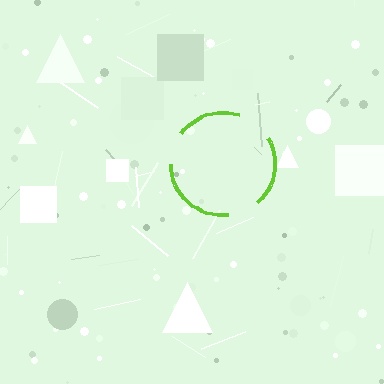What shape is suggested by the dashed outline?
The dashed outline suggests a circle.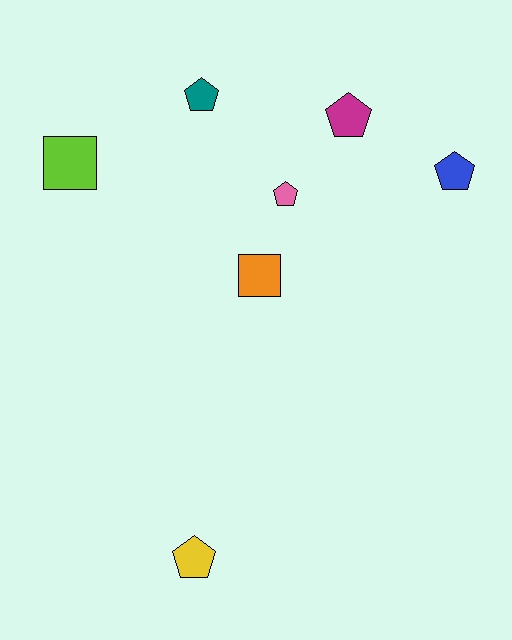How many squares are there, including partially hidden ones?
There are 2 squares.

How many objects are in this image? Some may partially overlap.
There are 7 objects.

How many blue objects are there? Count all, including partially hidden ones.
There is 1 blue object.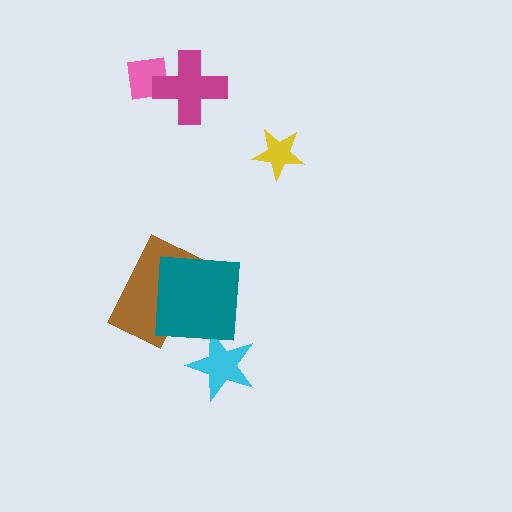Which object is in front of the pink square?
The magenta cross is in front of the pink square.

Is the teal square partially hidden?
No, no other shape covers it.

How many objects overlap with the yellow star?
0 objects overlap with the yellow star.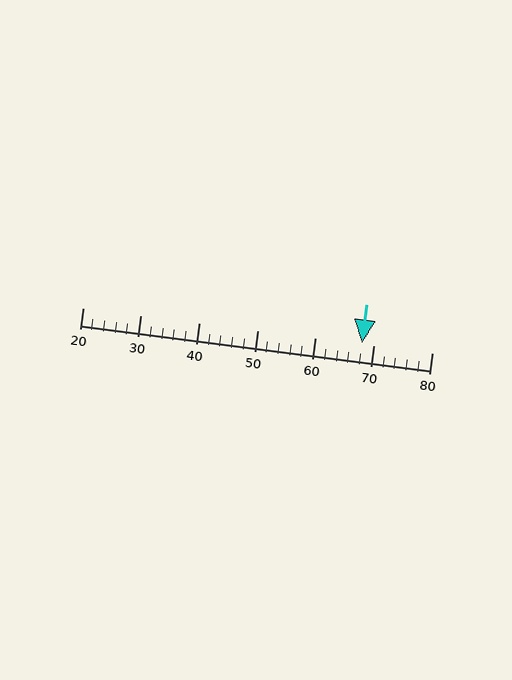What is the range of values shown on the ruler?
The ruler shows values from 20 to 80.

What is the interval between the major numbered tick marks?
The major tick marks are spaced 10 units apart.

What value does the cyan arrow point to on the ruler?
The cyan arrow points to approximately 68.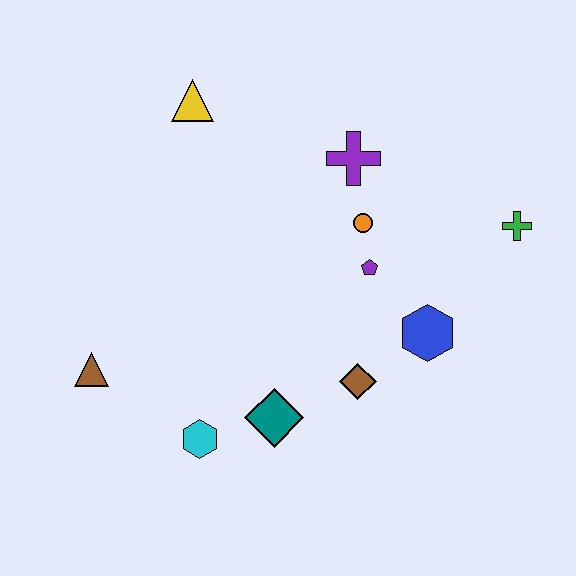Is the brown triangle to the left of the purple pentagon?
Yes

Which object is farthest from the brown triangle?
The green cross is farthest from the brown triangle.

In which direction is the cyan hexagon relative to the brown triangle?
The cyan hexagon is to the right of the brown triangle.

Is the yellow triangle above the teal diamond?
Yes